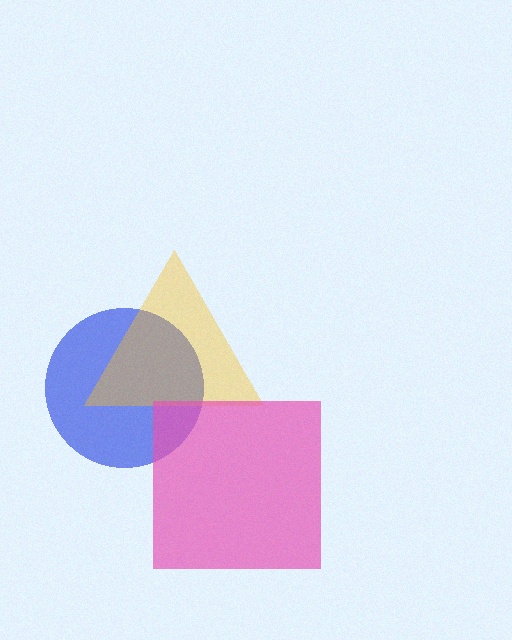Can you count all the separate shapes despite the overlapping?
Yes, there are 3 separate shapes.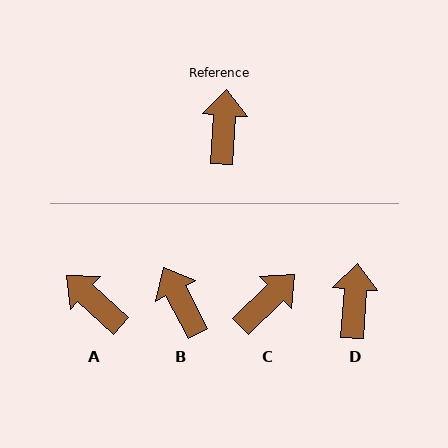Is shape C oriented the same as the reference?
No, it is off by about 42 degrees.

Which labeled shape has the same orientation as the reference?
D.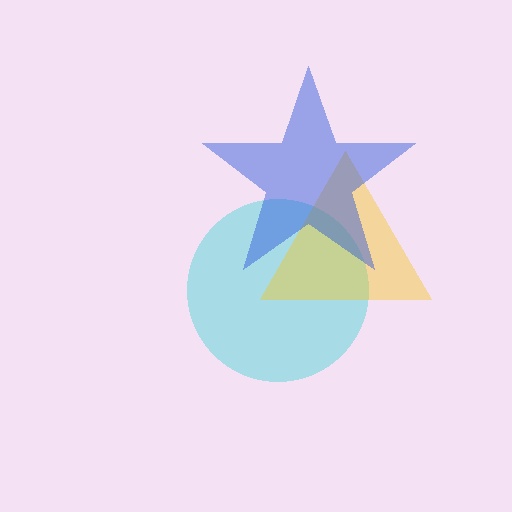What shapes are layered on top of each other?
The layered shapes are: a cyan circle, a yellow triangle, a blue star.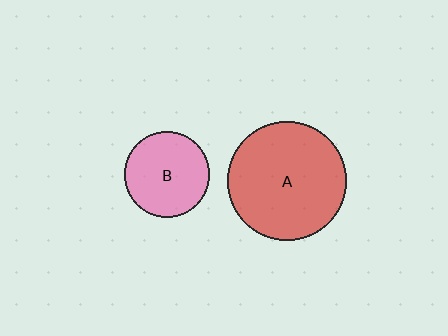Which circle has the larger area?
Circle A (red).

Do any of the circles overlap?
No, none of the circles overlap.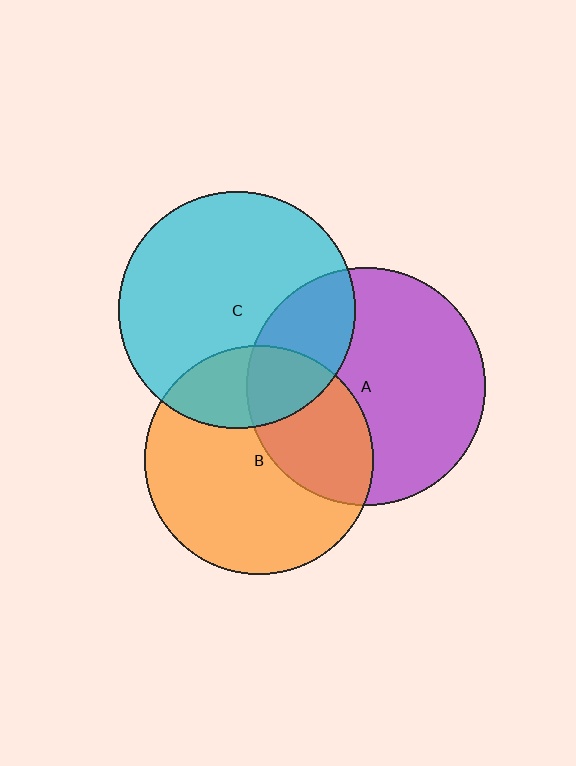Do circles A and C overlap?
Yes.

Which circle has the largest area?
Circle A (purple).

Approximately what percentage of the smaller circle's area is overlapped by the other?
Approximately 25%.